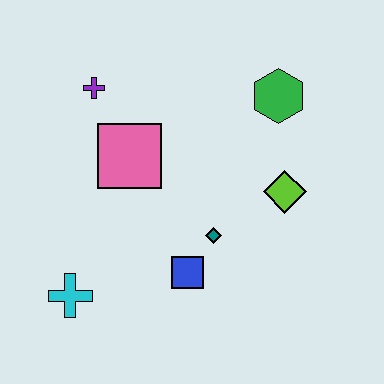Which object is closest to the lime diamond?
The teal diamond is closest to the lime diamond.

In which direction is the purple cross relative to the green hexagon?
The purple cross is to the left of the green hexagon.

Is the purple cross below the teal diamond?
No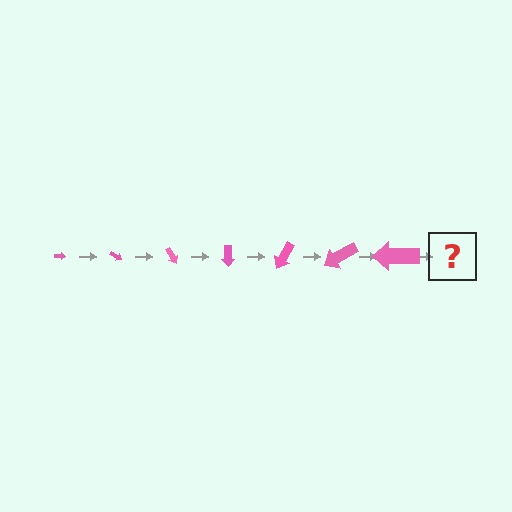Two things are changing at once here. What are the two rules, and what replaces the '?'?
The two rules are that the arrow grows larger each step and it rotates 30 degrees each step. The '?' should be an arrow, larger than the previous one and rotated 210 degrees from the start.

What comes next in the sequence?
The next element should be an arrow, larger than the previous one and rotated 210 degrees from the start.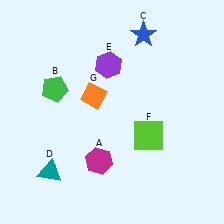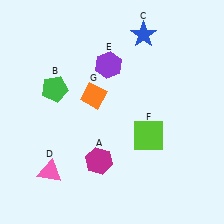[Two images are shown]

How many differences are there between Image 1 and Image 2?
There is 1 difference between the two images.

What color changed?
The triangle (D) changed from teal in Image 1 to pink in Image 2.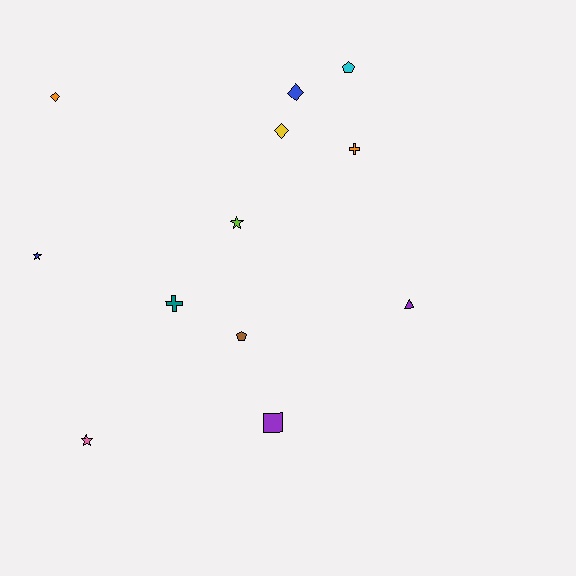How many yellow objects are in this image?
There is 1 yellow object.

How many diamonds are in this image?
There are 3 diamonds.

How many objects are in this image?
There are 12 objects.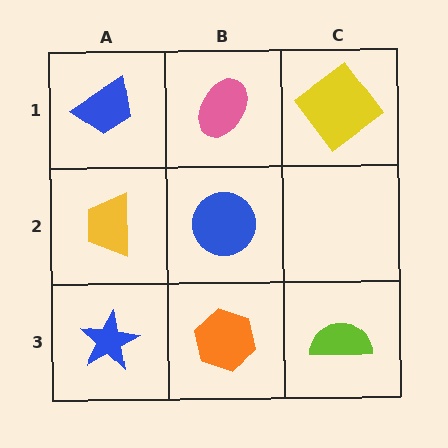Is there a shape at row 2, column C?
No, that cell is empty.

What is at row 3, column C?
A lime semicircle.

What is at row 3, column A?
A blue star.